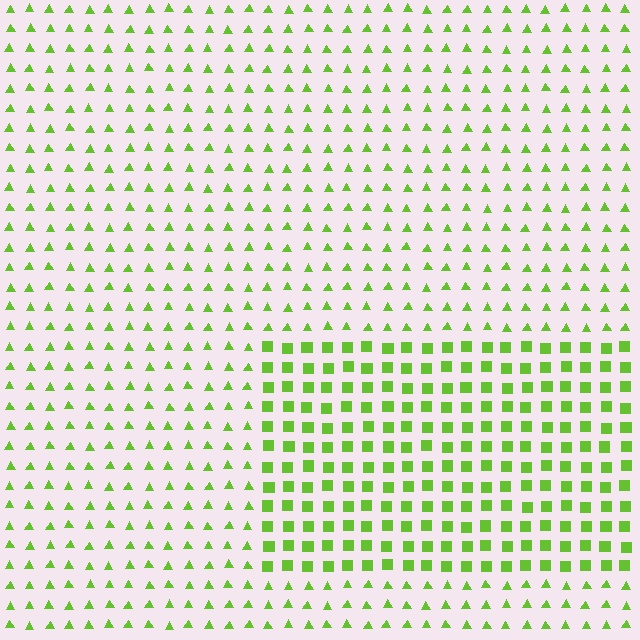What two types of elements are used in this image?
The image uses squares inside the rectangle region and triangles outside it.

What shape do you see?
I see a rectangle.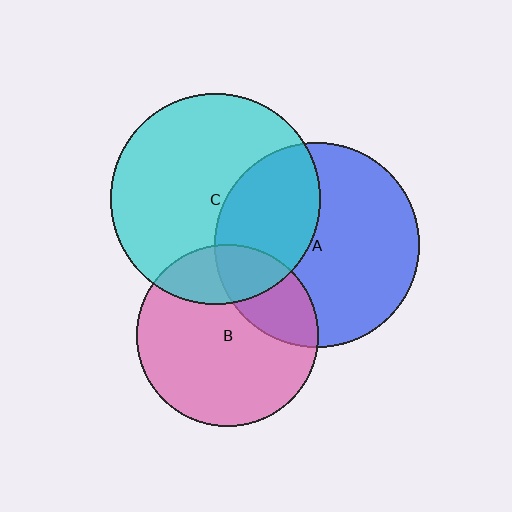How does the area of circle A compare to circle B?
Approximately 1.3 times.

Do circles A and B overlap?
Yes.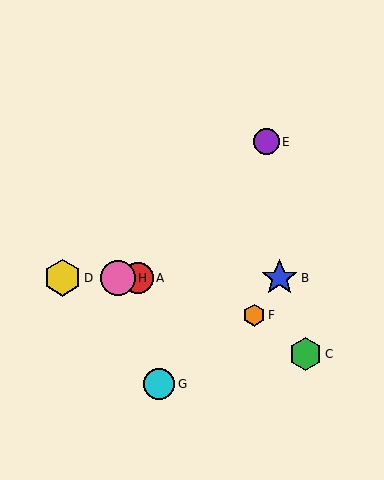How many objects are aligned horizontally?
4 objects (A, B, D, H) are aligned horizontally.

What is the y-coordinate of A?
Object A is at y≈278.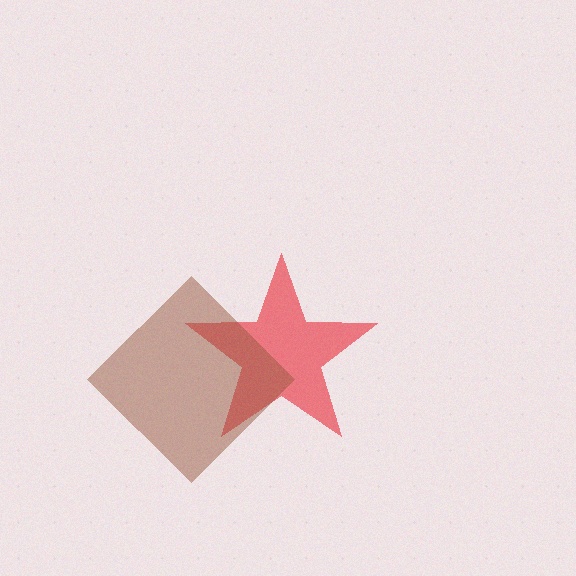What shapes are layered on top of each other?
The layered shapes are: a red star, a brown diamond.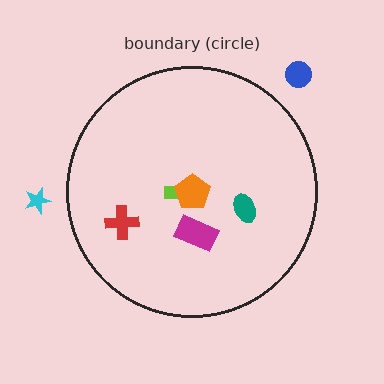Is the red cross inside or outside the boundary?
Inside.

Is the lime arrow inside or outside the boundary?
Inside.